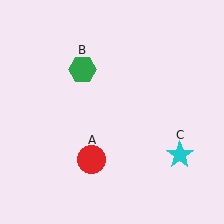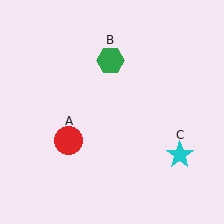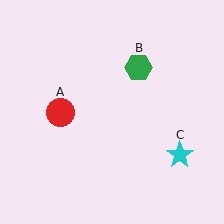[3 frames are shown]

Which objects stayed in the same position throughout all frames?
Cyan star (object C) remained stationary.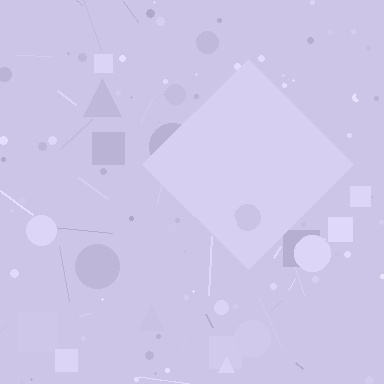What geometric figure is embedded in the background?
A diamond is embedded in the background.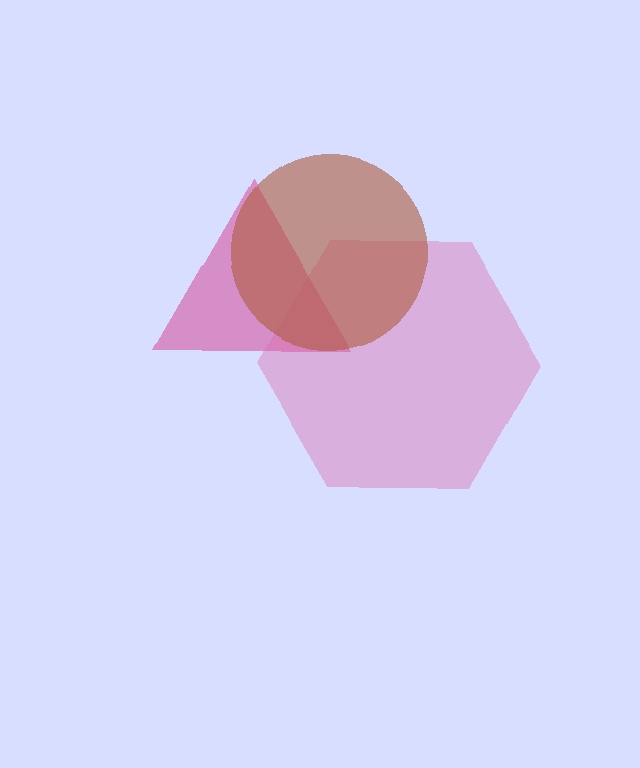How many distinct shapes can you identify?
There are 3 distinct shapes: a magenta triangle, a pink hexagon, a brown circle.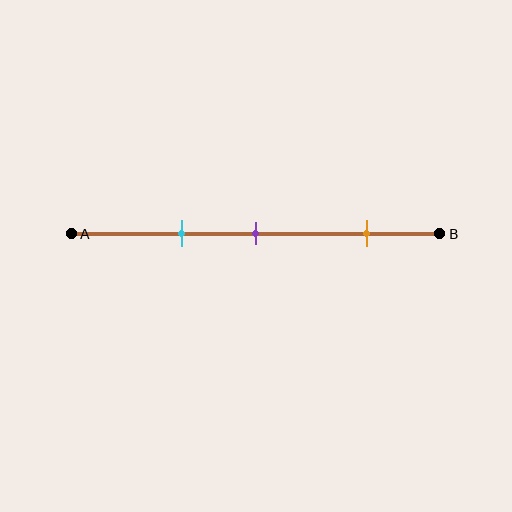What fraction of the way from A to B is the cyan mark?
The cyan mark is approximately 30% (0.3) of the way from A to B.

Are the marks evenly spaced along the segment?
No, the marks are not evenly spaced.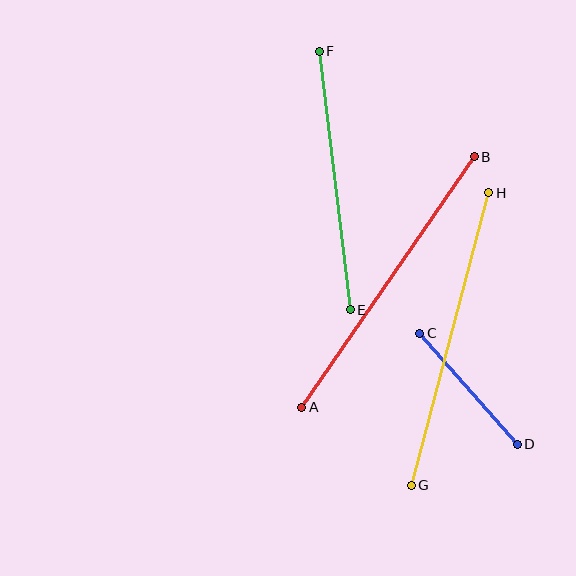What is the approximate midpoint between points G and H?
The midpoint is at approximately (450, 339) pixels.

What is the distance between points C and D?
The distance is approximately 148 pixels.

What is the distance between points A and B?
The distance is approximately 304 pixels.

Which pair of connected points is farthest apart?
Points A and B are farthest apart.